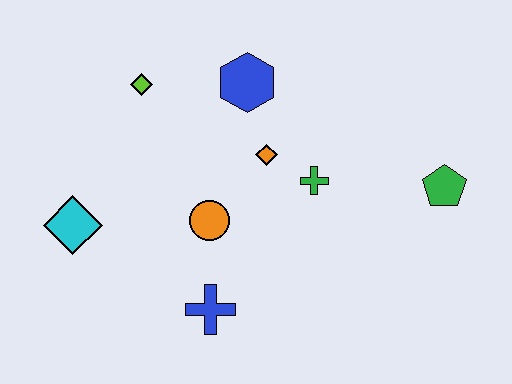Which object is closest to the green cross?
The orange diamond is closest to the green cross.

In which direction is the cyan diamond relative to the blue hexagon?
The cyan diamond is to the left of the blue hexagon.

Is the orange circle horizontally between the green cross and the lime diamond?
Yes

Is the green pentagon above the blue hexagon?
No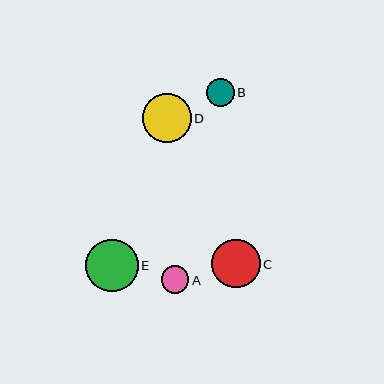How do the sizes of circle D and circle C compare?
Circle D and circle C are approximately the same size.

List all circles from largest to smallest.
From largest to smallest: E, D, C, B, A.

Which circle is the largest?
Circle E is the largest with a size of approximately 53 pixels.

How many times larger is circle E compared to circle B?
Circle E is approximately 1.9 times the size of circle B.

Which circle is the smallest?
Circle A is the smallest with a size of approximately 28 pixels.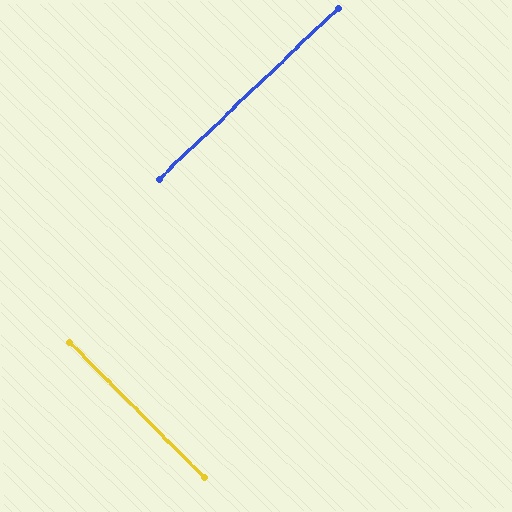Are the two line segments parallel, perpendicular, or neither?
Perpendicular — they meet at approximately 89°.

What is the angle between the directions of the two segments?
Approximately 89 degrees.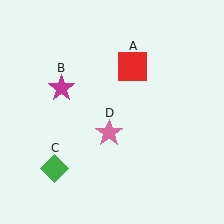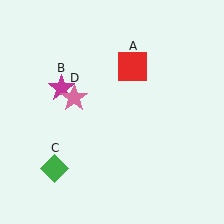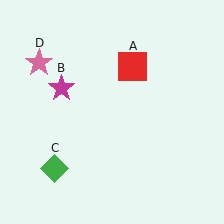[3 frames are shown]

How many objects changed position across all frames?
1 object changed position: pink star (object D).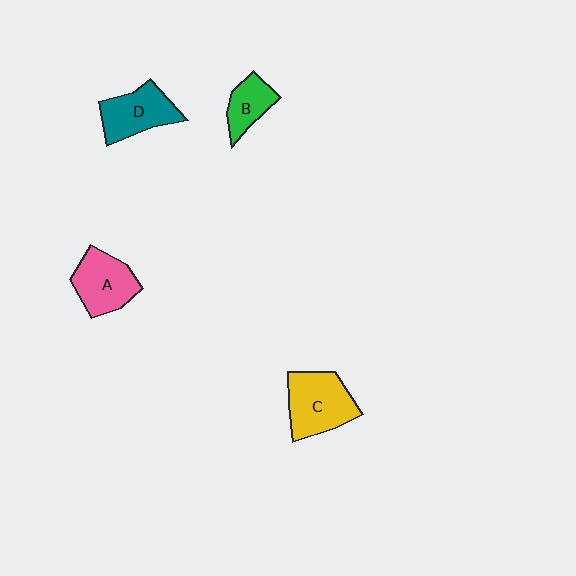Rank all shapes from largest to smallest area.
From largest to smallest: C (yellow), A (pink), D (teal), B (green).